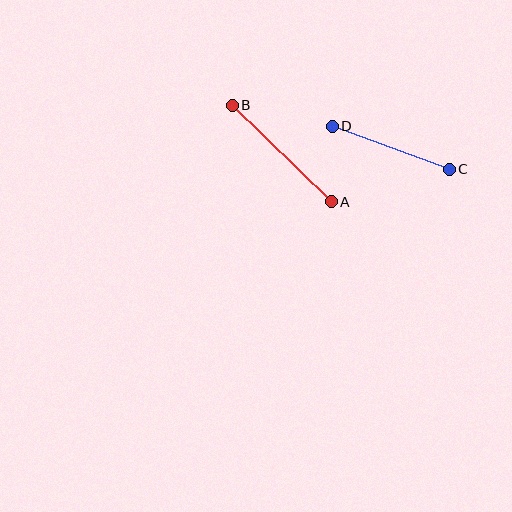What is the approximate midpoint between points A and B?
The midpoint is at approximately (282, 154) pixels.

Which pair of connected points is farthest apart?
Points A and B are farthest apart.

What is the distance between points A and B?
The distance is approximately 138 pixels.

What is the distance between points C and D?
The distance is approximately 125 pixels.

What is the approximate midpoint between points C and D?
The midpoint is at approximately (391, 148) pixels.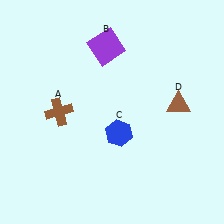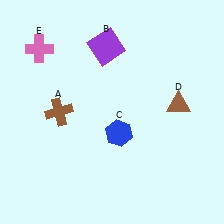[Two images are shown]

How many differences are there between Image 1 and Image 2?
There is 1 difference between the two images.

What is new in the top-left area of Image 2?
A pink cross (E) was added in the top-left area of Image 2.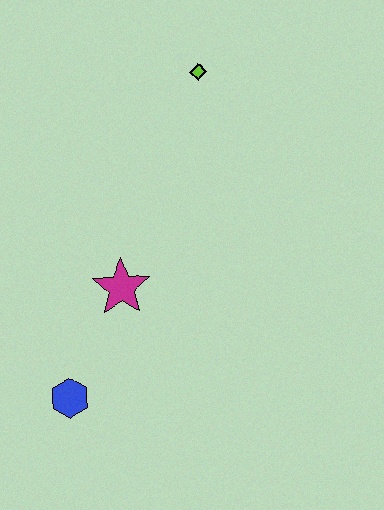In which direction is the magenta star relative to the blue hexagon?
The magenta star is above the blue hexagon.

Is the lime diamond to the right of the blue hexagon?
Yes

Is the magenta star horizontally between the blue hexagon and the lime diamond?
Yes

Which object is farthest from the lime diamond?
The blue hexagon is farthest from the lime diamond.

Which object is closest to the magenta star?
The blue hexagon is closest to the magenta star.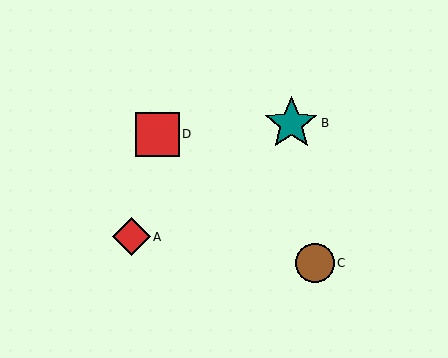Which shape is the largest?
The teal star (labeled B) is the largest.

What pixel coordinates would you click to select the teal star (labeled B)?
Click at (291, 123) to select the teal star B.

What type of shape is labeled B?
Shape B is a teal star.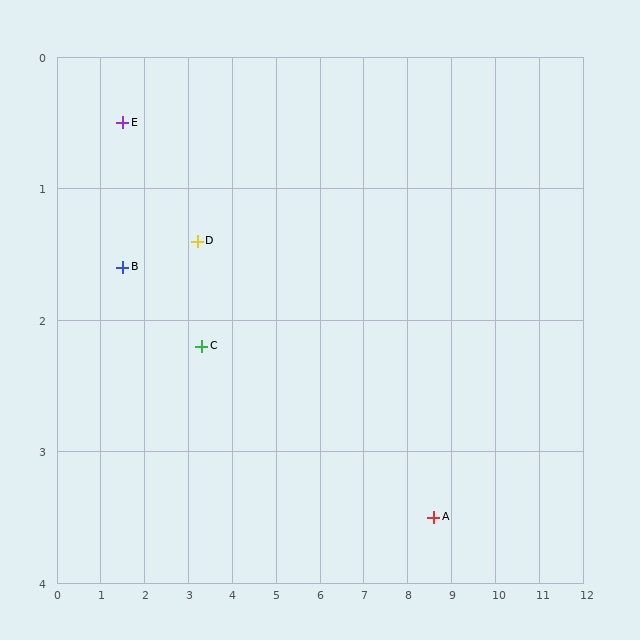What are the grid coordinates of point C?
Point C is at approximately (3.3, 2.2).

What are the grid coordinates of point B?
Point B is at approximately (1.5, 1.6).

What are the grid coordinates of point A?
Point A is at approximately (8.6, 3.5).